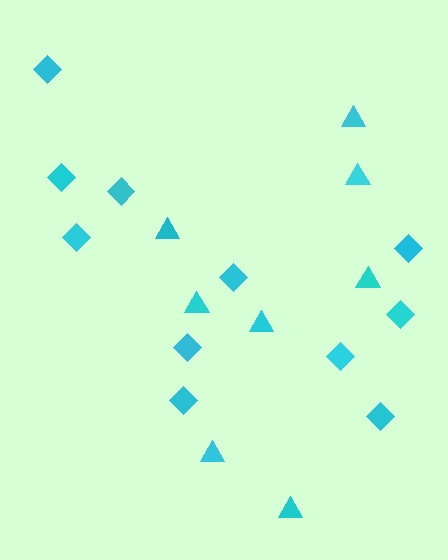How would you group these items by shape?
There are 2 groups: one group of diamonds (11) and one group of triangles (8).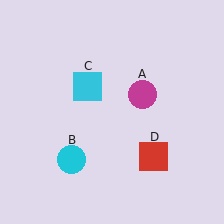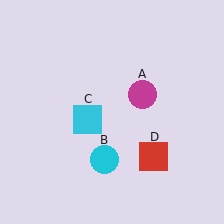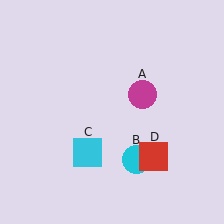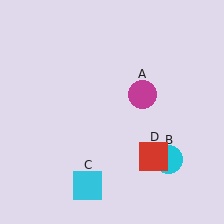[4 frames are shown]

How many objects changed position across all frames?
2 objects changed position: cyan circle (object B), cyan square (object C).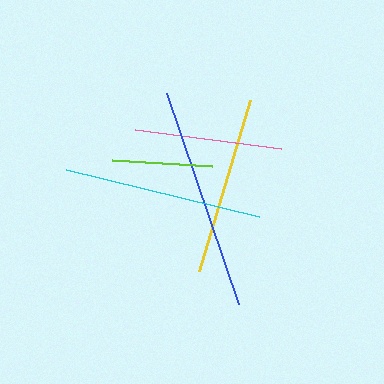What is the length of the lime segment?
The lime segment is approximately 100 pixels long.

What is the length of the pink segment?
The pink segment is approximately 147 pixels long.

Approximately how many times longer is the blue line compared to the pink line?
The blue line is approximately 1.5 times the length of the pink line.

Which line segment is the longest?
The blue line is the longest at approximately 223 pixels.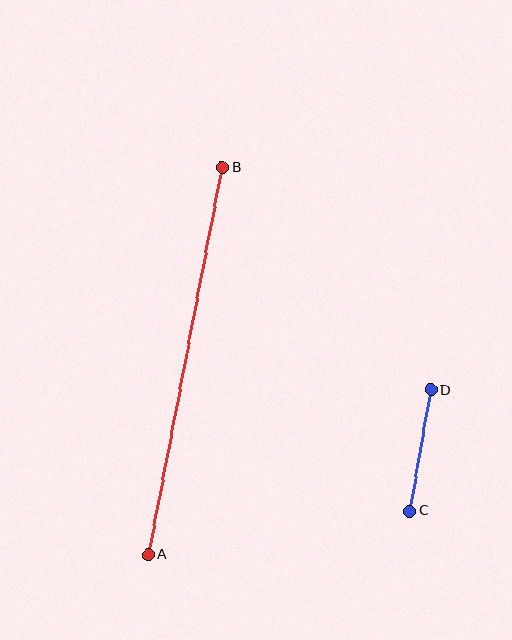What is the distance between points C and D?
The distance is approximately 123 pixels.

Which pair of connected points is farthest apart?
Points A and B are farthest apart.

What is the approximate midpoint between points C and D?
The midpoint is at approximately (420, 451) pixels.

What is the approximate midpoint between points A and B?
The midpoint is at approximately (185, 361) pixels.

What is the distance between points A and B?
The distance is approximately 394 pixels.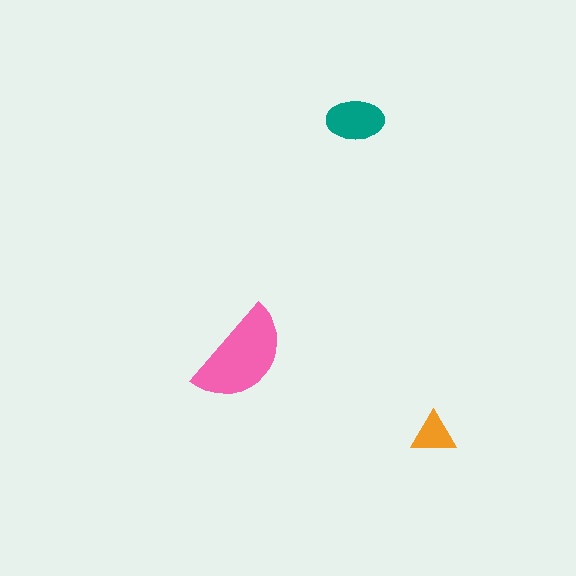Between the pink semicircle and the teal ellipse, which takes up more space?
The pink semicircle.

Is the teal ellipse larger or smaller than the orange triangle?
Larger.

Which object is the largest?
The pink semicircle.